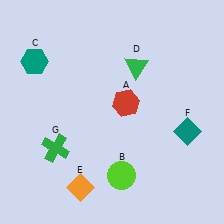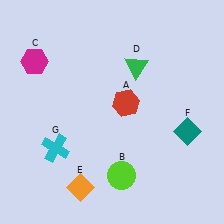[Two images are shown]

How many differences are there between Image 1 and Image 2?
There are 2 differences between the two images.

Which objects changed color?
C changed from teal to magenta. G changed from green to cyan.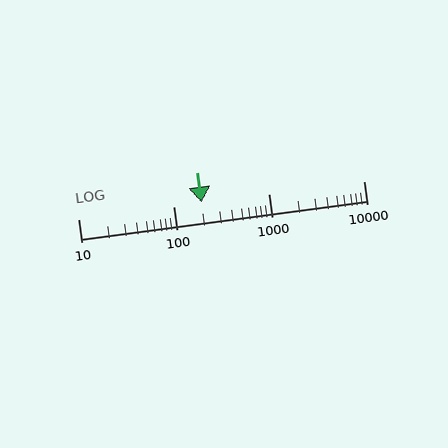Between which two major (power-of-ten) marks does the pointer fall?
The pointer is between 100 and 1000.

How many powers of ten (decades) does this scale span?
The scale spans 3 decades, from 10 to 10000.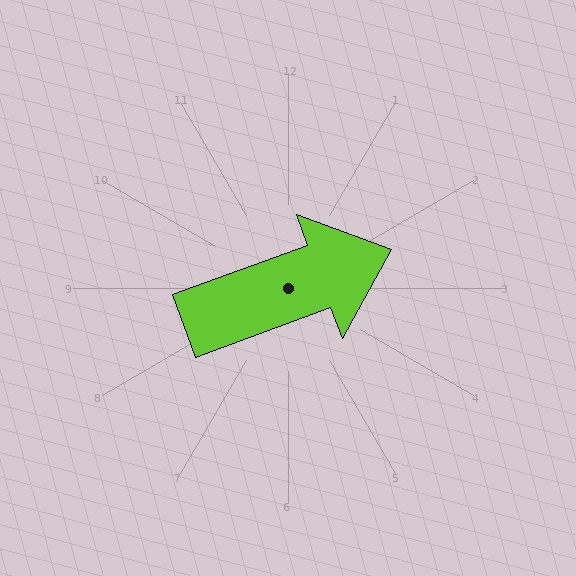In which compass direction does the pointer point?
East.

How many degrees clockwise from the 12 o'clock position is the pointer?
Approximately 70 degrees.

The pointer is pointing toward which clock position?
Roughly 2 o'clock.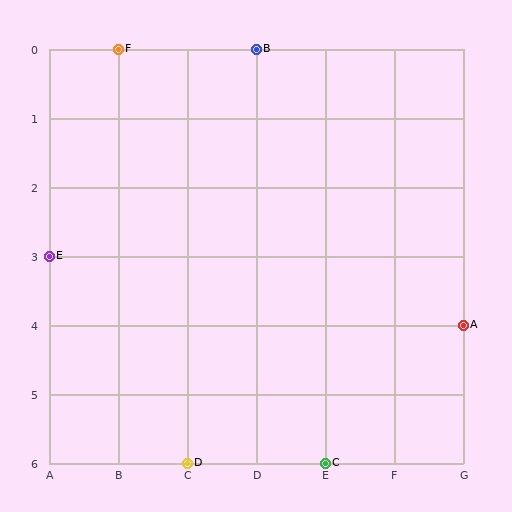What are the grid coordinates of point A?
Point A is at grid coordinates (G, 4).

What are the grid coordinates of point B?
Point B is at grid coordinates (D, 0).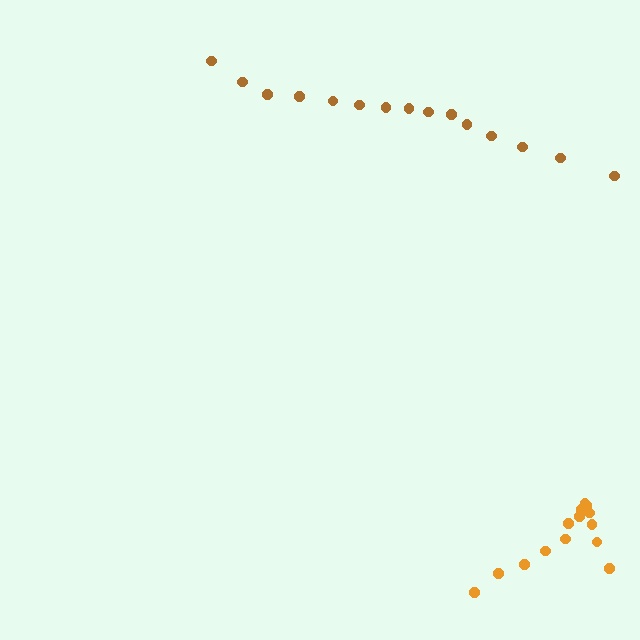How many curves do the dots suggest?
There are 2 distinct paths.